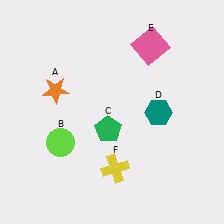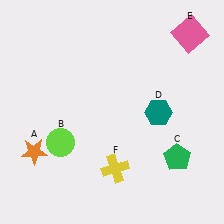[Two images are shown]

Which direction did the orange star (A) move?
The orange star (A) moved down.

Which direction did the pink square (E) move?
The pink square (E) moved right.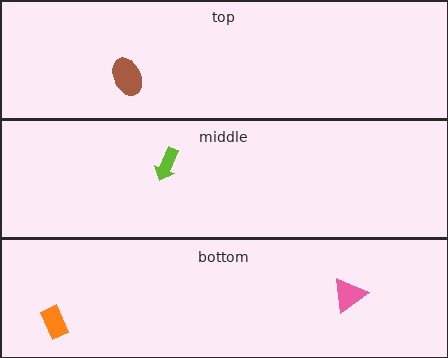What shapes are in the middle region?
The lime arrow.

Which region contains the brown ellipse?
The top region.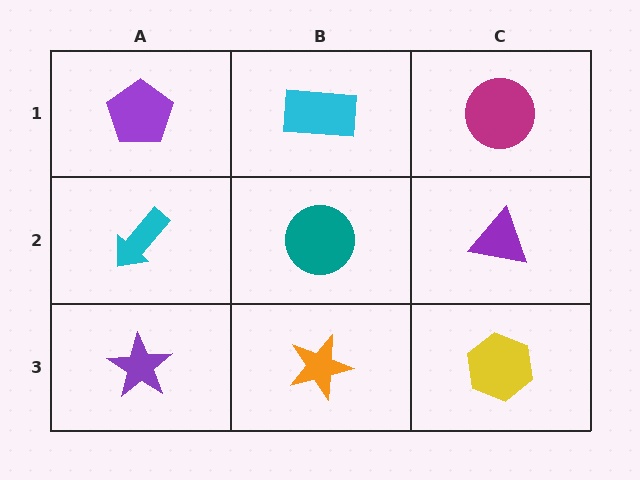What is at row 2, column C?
A purple triangle.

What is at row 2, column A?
A cyan arrow.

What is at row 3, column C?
A yellow hexagon.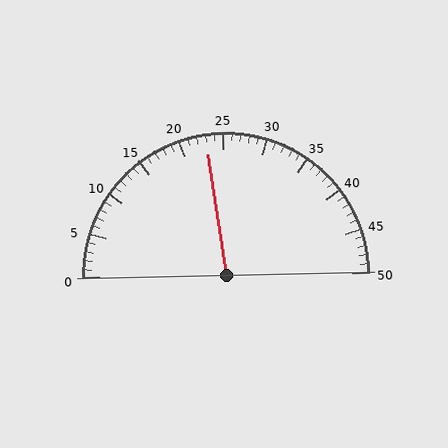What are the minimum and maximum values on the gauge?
The gauge ranges from 0 to 50.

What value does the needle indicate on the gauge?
The needle indicates approximately 23.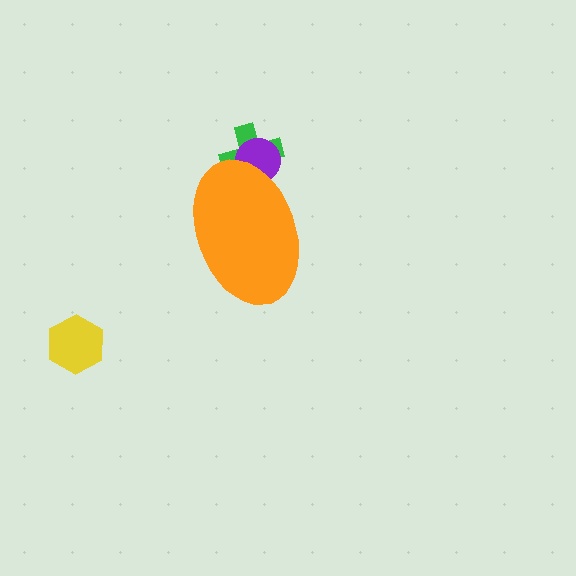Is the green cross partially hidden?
Yes, the green cross is partially hidden behind the orange ellipse.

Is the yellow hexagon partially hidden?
No, the yellow hexagon is fully visible.